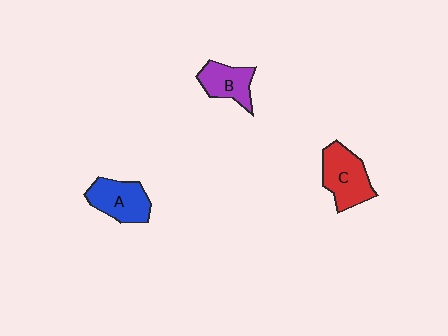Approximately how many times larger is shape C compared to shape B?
Approximately 1.3 times.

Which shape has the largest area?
Shape C (red).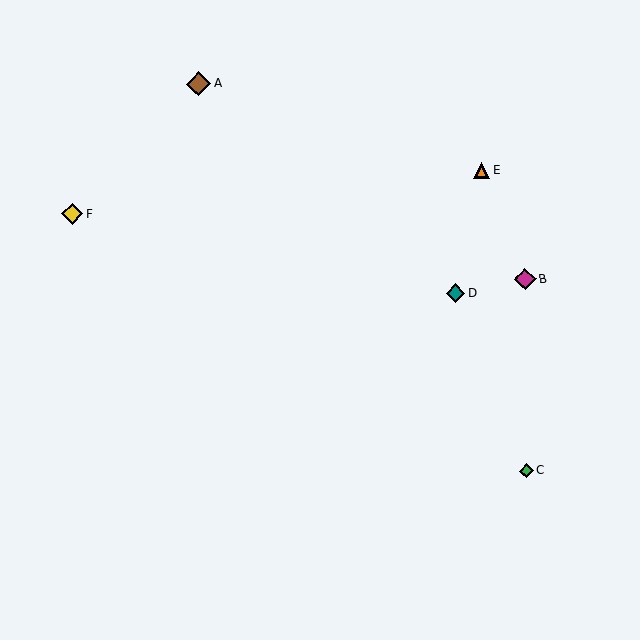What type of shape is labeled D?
Shape D is a teal diamond.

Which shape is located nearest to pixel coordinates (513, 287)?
The magenta diamond (labeled B) at (525, 279) is nearest to that location.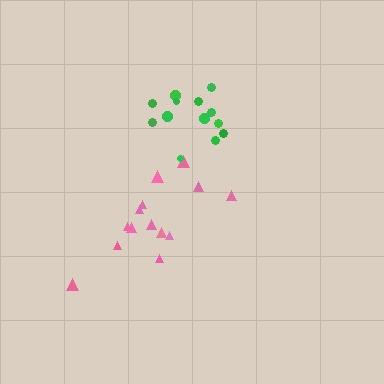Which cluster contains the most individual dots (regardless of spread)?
Pink (14).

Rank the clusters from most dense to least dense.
green, pink.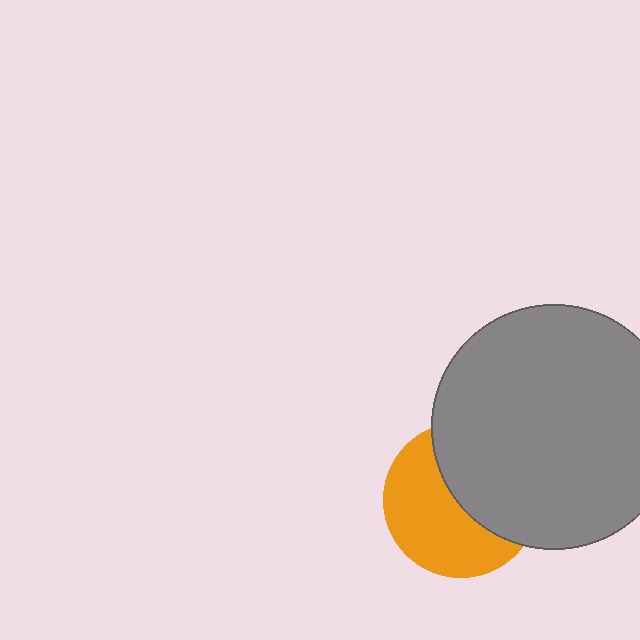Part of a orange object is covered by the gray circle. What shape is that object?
It is a circle.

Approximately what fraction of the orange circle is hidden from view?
Roughly 47% of the orange circle is hidden behind the gray circle.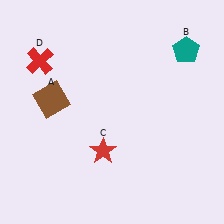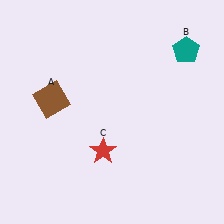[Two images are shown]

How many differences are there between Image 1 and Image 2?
There is 1 difference between the two images.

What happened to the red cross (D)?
The red cross (D) was removed in Image 2. It was in the top-left area of Image 1.